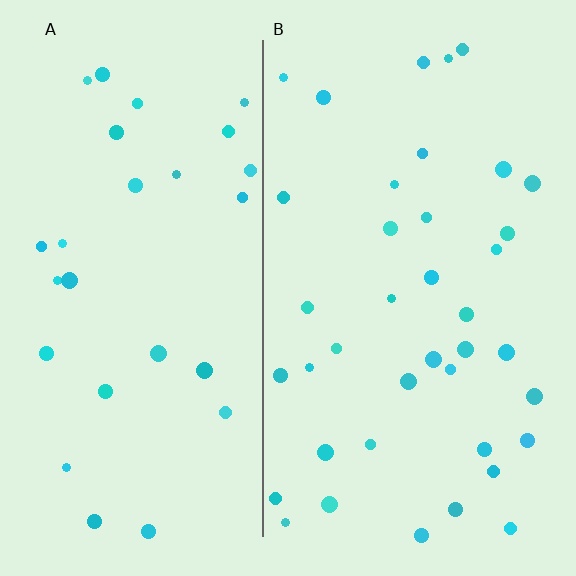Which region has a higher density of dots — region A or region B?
B (the right).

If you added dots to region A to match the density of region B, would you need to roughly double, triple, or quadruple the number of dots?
Approximately double.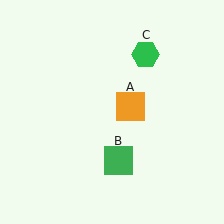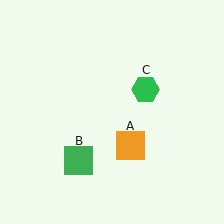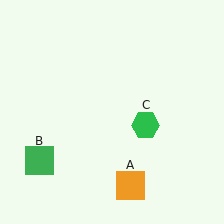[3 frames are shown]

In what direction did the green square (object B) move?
The green square (object B) moved left.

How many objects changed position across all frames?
3 objects changed position: orange square (object A), green square (object B), green hexagon (object C).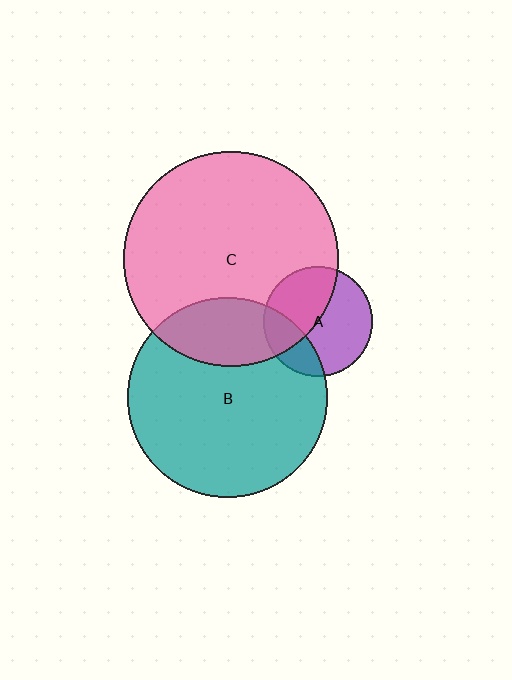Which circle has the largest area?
Circle C (pink).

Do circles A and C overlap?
Yes.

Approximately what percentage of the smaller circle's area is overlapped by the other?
Approximately 45%.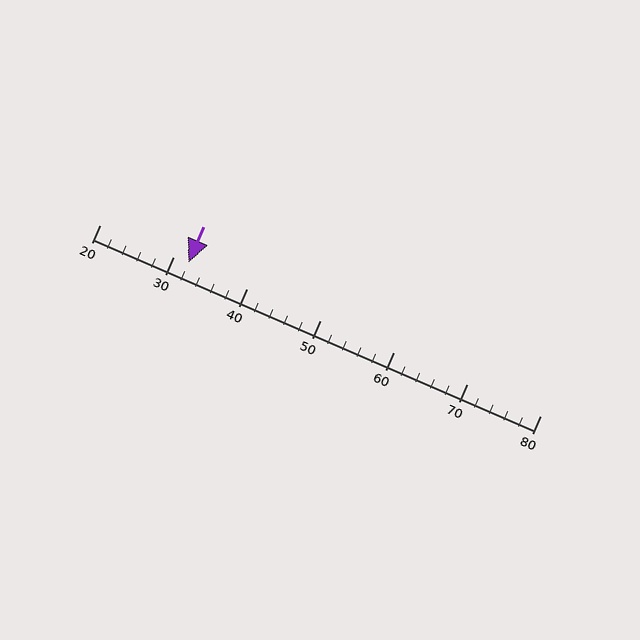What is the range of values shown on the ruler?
The ruler shows values from 20 to 80.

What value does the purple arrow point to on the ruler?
The purple arrow points to approximately 32.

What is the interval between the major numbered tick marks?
The major tick marks are spaced 10 units apart.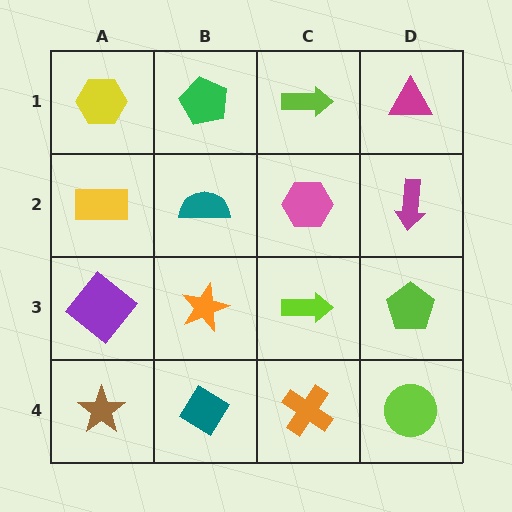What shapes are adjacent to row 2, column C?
A lime arrow (row 1, column C), a lime arrow (row 3, column C), a teal semicircle (row 2, column B), a magenta arrow (row 2, column D).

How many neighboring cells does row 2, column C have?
4.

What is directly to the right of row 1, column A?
A green pentagon.